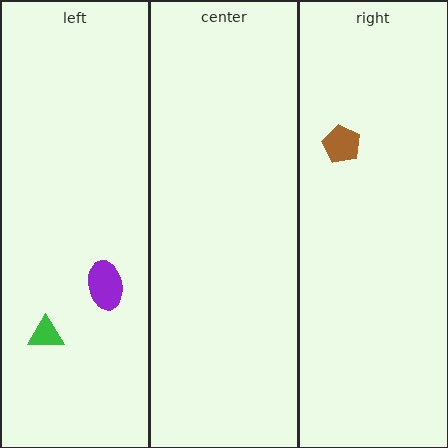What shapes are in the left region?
The purple ellipse, the green triangle.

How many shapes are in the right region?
1.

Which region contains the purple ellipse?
The left region.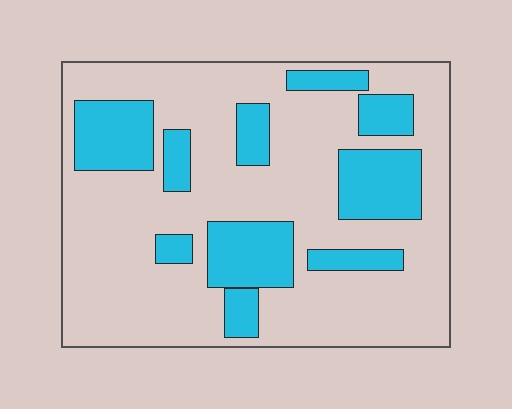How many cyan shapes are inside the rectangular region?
10.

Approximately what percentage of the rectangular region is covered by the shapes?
Approximately 25%.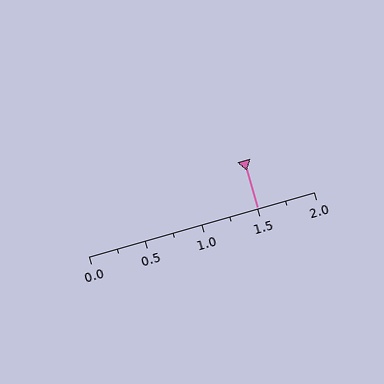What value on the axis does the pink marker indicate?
The marker indicates approximately 1.5.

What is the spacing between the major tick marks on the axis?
The major ticks are spaced 0.5 apart.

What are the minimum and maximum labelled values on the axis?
The axis runs from 0.0 to 2.0.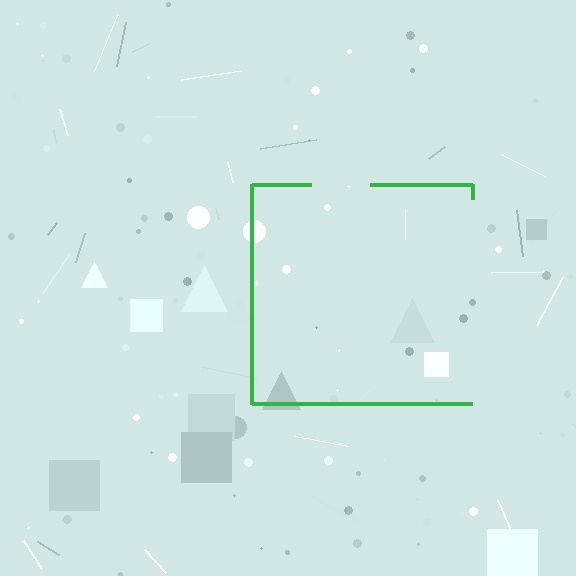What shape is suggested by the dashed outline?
The dashed outline suggests a square.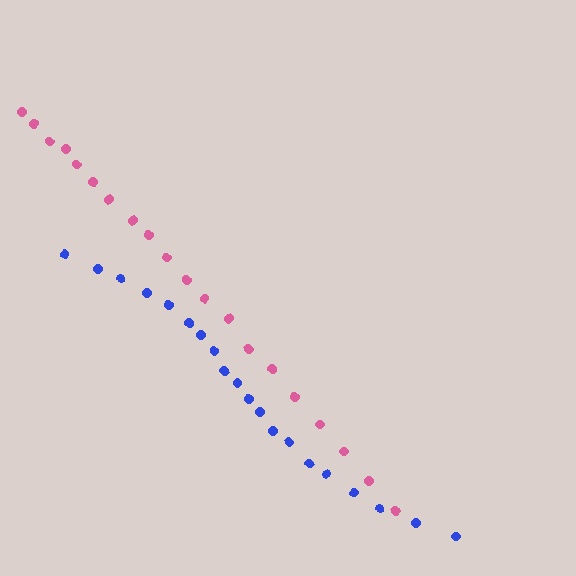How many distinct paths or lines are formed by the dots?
There are 2 distinct paths.